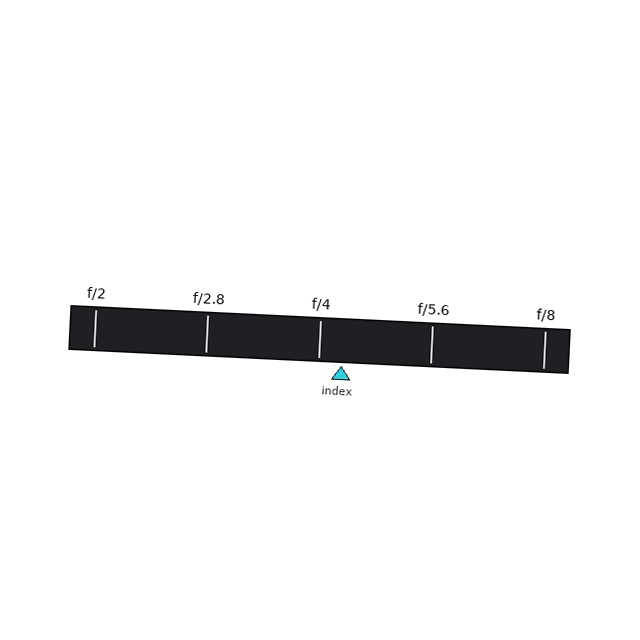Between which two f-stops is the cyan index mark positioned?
The index mark is between f/4 and f/5.6.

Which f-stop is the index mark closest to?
The index mark is closest to f/4.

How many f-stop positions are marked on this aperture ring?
There are 5 f-stop positions marked.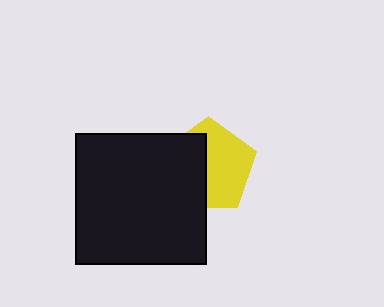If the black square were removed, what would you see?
You would see the complete yellow pentagon.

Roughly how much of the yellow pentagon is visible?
About half of it is visible (roughly 55%).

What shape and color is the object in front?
The object in front is a black square.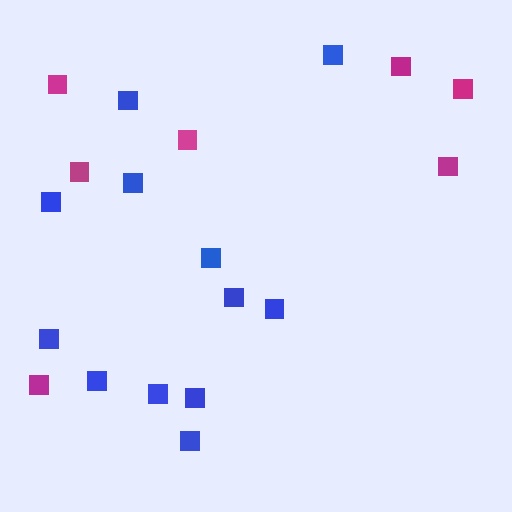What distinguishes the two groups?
There are 2 groups: one group of magenta squares (7) and one group of blue squares (12).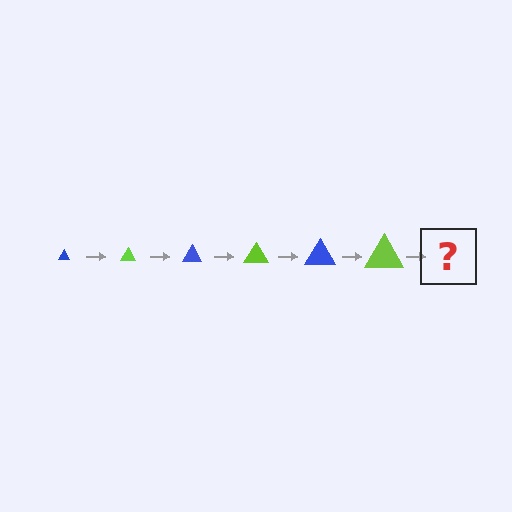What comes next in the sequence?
The next element should be a blue triangle, larger than the previous one.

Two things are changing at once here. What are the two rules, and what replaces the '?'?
The two rules are that the triangle grows larger each step and the color cycles through blue and lime. The '?' should be a blue triangle, larger than the previous one.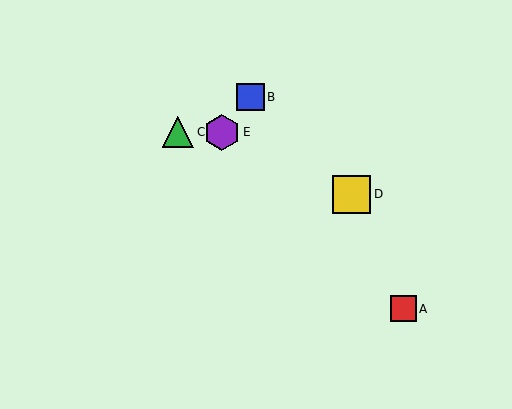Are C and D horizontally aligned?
No, C is at y≈132 and D is at y≈194.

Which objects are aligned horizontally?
Objects C, E are aligned horizontally.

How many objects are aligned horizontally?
2 objects (C, E) are aligned horizontally.